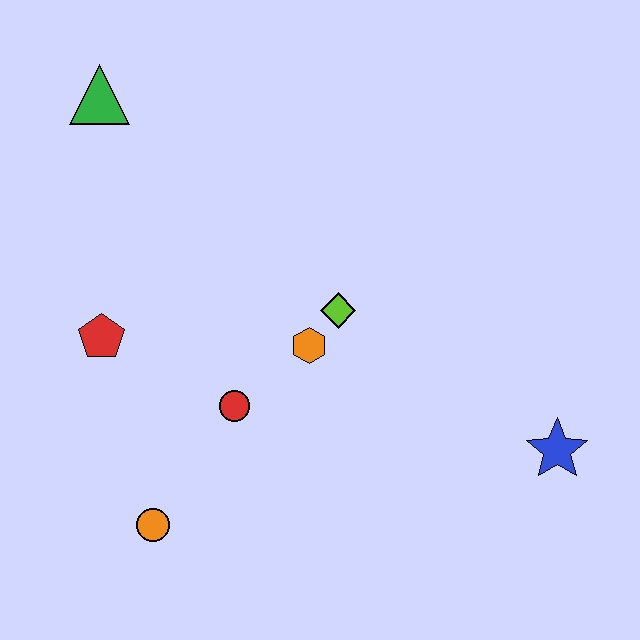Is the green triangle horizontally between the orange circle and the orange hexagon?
No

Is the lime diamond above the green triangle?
No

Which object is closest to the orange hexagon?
The lime diamond is closest to the orange hexagon.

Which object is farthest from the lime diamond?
The green triangle is farthest from the lime diamond.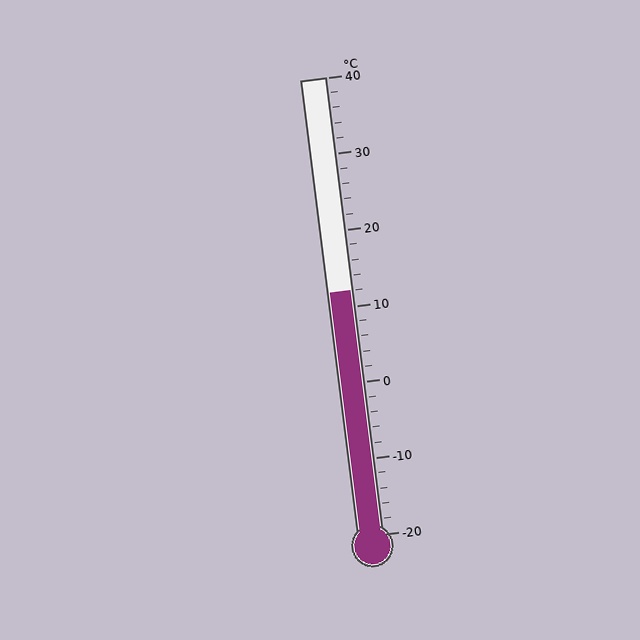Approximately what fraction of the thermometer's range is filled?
The thermometer is filled to approximately 55% of its range.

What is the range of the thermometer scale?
The thermometer scale ranges from -20°C to 40°C.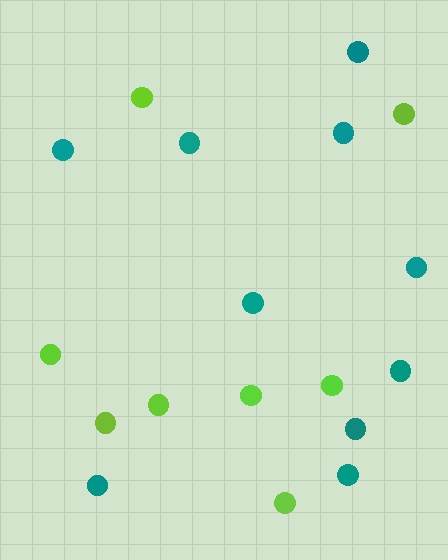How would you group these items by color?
There are 2 groups: one group of lime circles (8) and one group of teal circles (10).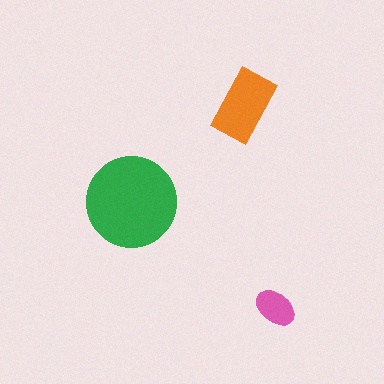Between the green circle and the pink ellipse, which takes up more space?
The green circle.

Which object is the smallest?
The pink ellipse.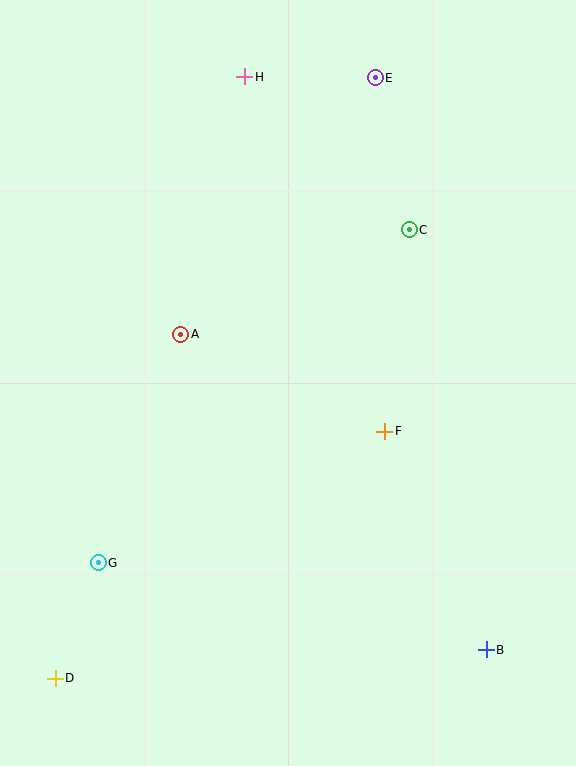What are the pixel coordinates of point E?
Point E is at (375, 78).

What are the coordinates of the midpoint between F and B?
The midpoint between F and B is at (436, 541).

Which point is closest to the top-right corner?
Point E is closest to the top-right corner.